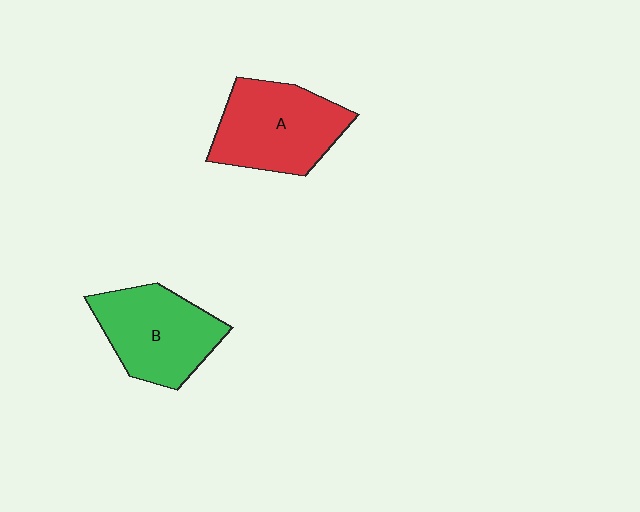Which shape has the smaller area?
Shape B (green).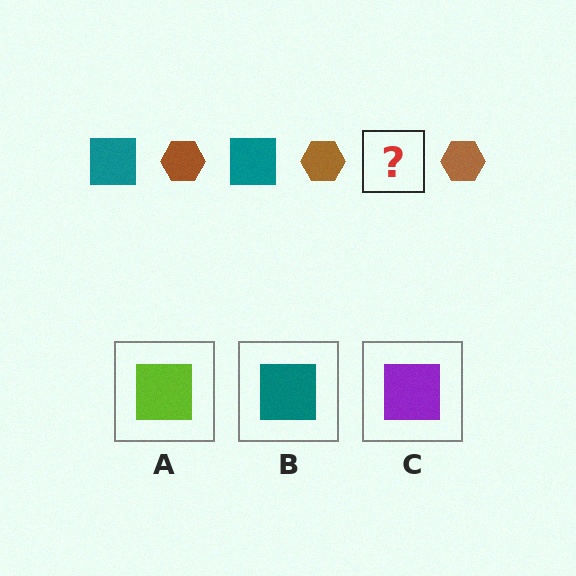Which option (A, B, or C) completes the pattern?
B.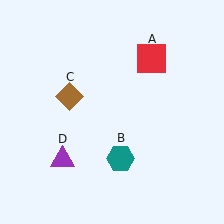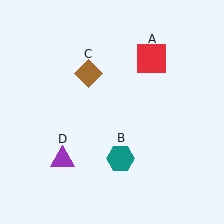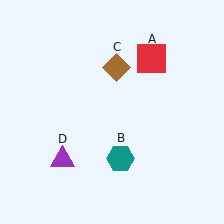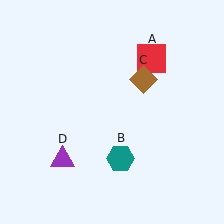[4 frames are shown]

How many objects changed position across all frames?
1 object changed position: brown diamond (object C).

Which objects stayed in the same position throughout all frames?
Red square (object A) and teal hexagon (object B) and purple triangle (object D) remained stationary.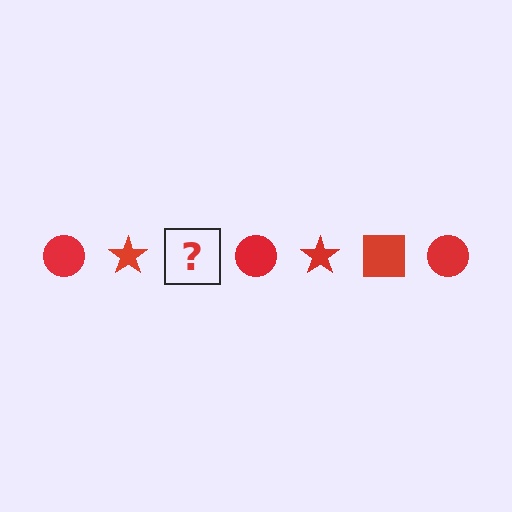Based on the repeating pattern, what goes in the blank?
The blank should be a red square.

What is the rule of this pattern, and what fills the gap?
The rule is that the pattern cycles through circle, star, square shapes in red. The gap should be filled with a red square.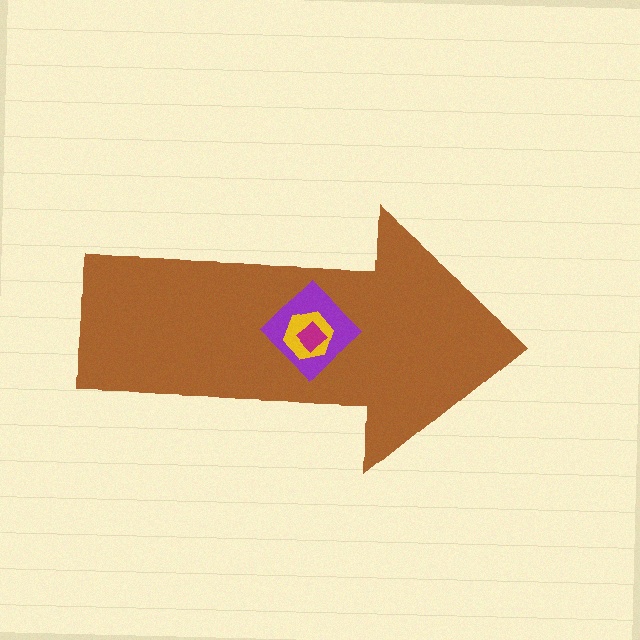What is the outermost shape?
The brown arrow.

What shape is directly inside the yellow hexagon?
The magenta diamond.